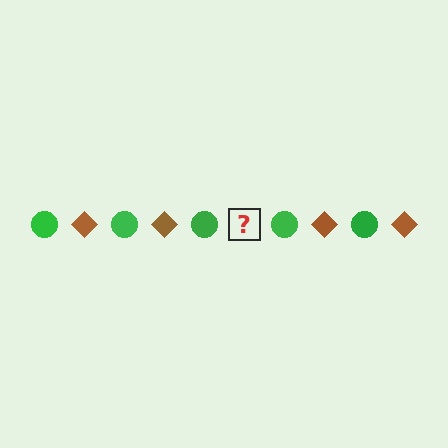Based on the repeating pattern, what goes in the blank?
The blank should be a brown diamond.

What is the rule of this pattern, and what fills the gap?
The rule is that the pattern alternates between green circle and brown diamond. The gap should be filled with a brown diamond.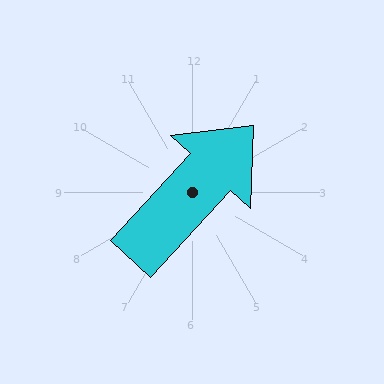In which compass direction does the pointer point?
Northeast.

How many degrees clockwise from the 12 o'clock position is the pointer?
Approximately 42 degrees.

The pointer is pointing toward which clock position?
Roughly 1 o'clock.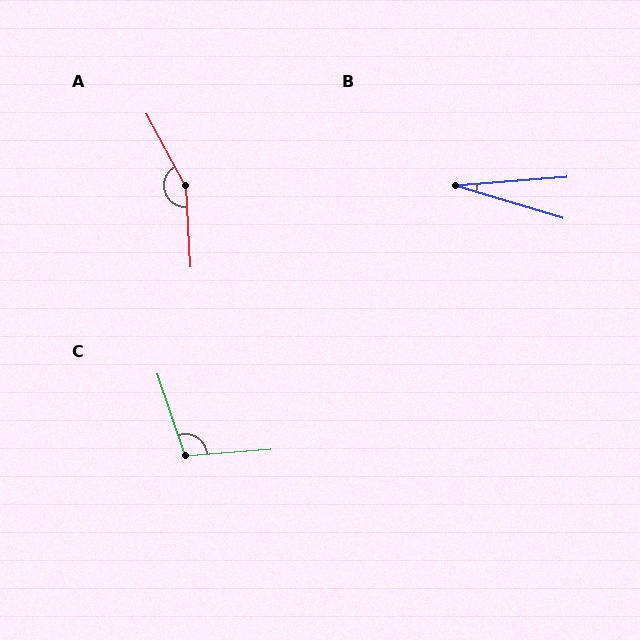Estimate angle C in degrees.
Approximately 104 degrees.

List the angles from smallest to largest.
B (21°), C (104°), A (155°).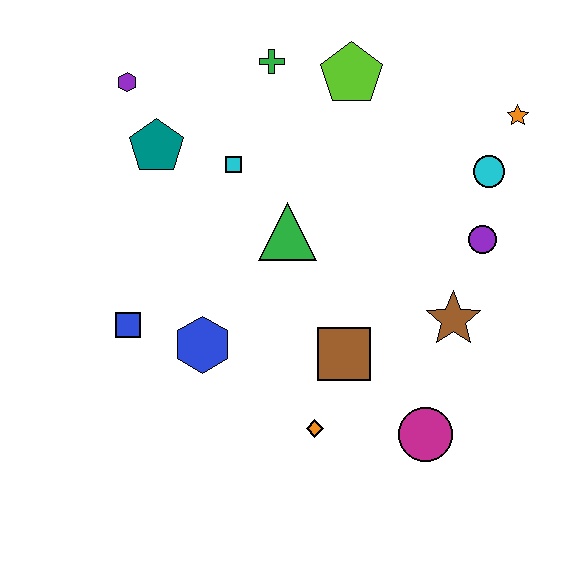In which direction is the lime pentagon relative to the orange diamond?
The lime pentagon is above the orange diamond.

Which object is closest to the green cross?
The lime pentagon is closest to the green cross.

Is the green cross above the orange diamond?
Yes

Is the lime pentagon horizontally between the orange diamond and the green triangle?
No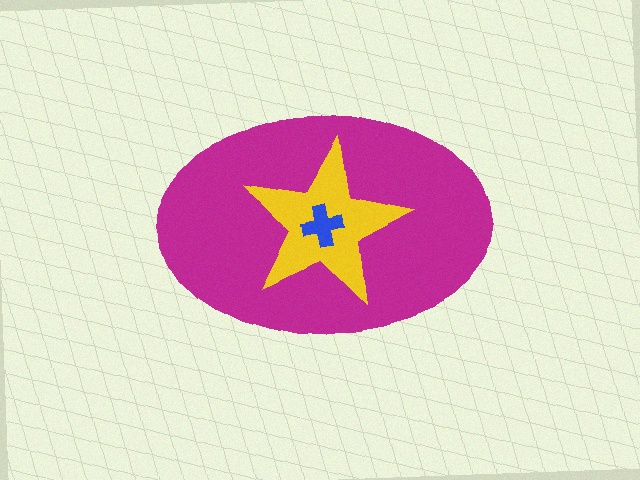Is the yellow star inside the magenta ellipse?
Yes.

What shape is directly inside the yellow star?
The blue cross.